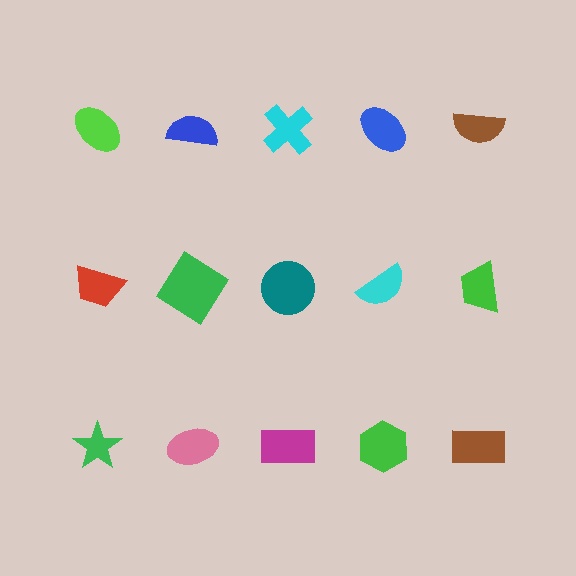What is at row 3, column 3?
A magenta rectangle.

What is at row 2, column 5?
A green trapezoid.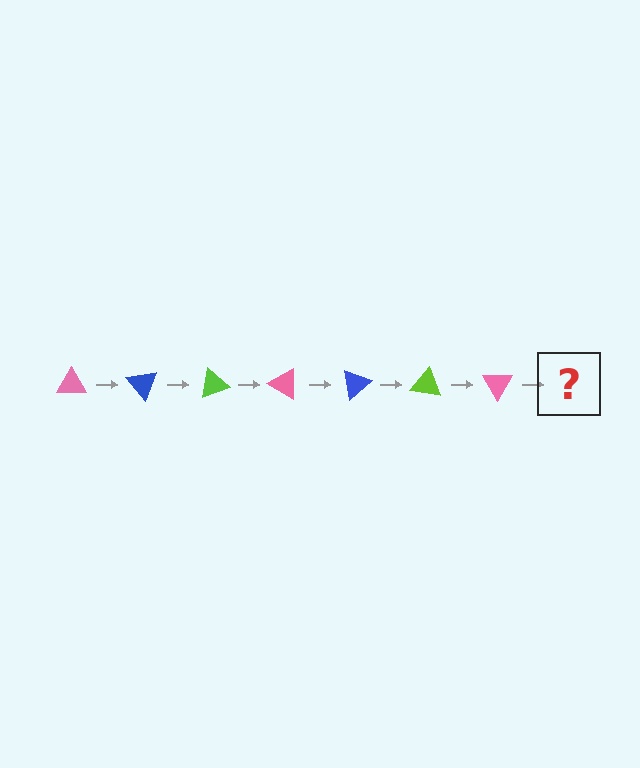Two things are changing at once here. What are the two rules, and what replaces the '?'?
The two rules are that it rotates 50 degrees each step and the color cycles through pink, blue, and lime. The '?' should be a blue triangle, rotated 350 degrees from the start.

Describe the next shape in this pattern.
It should be a blue triangle, rotated 350 degrees from the start.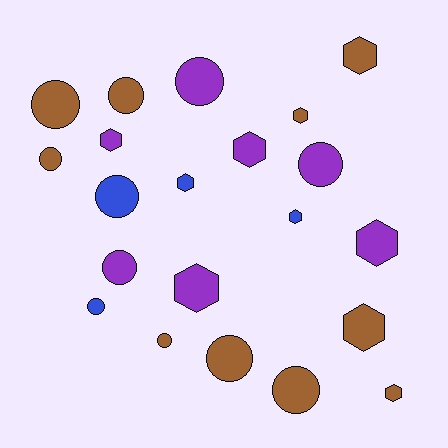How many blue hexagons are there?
There are 2 blue hexagons.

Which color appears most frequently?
Brown, with 10 objects.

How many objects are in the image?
There are 21 objects.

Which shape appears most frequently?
Circle, with 11 objects.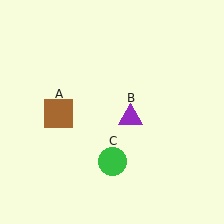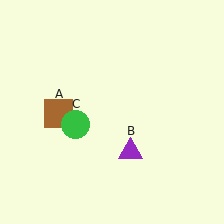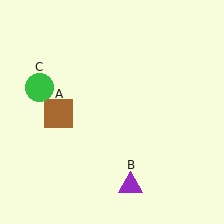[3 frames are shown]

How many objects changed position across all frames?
2 objects changed position: purple triangle (object B), green circle (object C).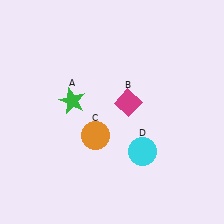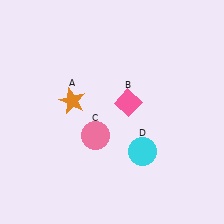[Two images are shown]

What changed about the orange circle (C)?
In Image 1, C is orange. In Image 2, it changed to pink.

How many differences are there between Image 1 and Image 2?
There are 3 differences between the two images.